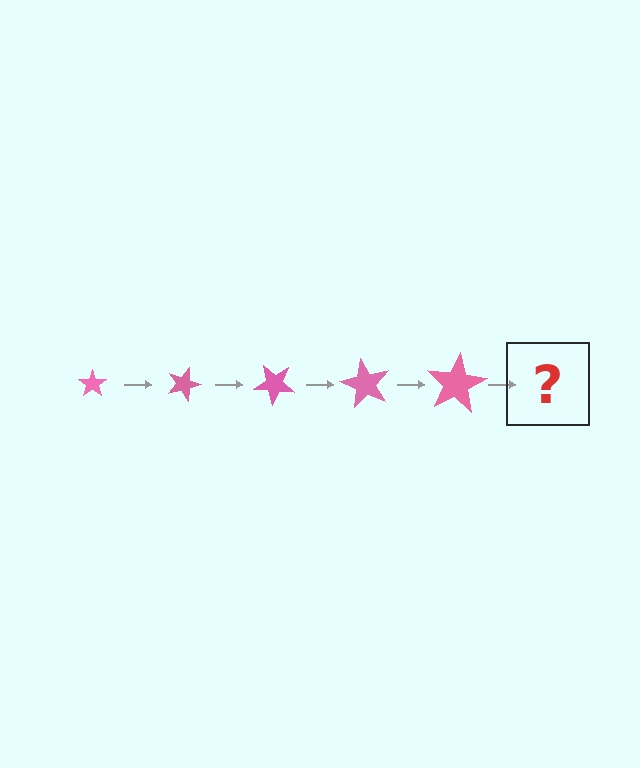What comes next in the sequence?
The next element should be a star, larger than the previous one and rotated 100 degrees from the start.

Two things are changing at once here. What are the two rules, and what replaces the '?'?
The two rules are that the star grows larger each step and it rotates 20 degrees each step. The '?' should be a star, larger than the previous one and rotated 100 degrees from the start.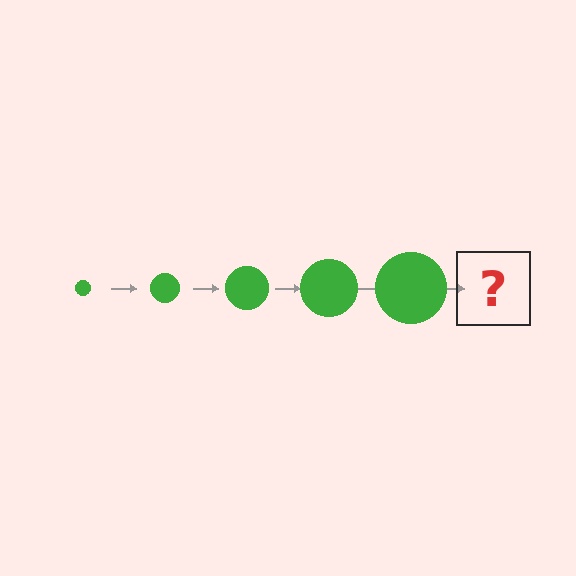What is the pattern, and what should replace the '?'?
The pattern is that the circle gets progressively larger each step. The '?' should be a green circle, larger than the previous one.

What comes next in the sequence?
The next element should be a green circle, larger than the previous one.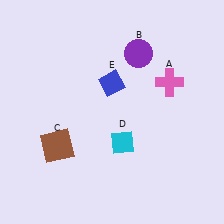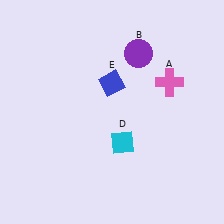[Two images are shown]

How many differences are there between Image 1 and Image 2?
There is 1 difference between the two images.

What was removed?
The brown square (C) was removed in Image 2.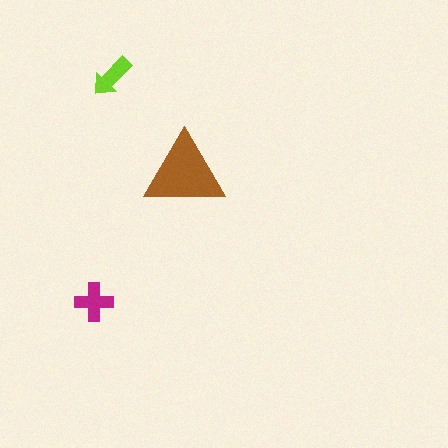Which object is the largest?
The brown triangle.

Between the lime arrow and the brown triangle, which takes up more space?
The brown triangle.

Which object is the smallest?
The lime arrow.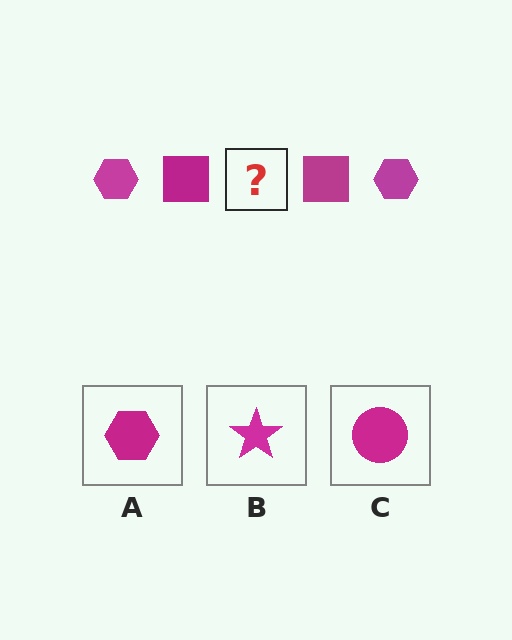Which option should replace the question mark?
Option A.